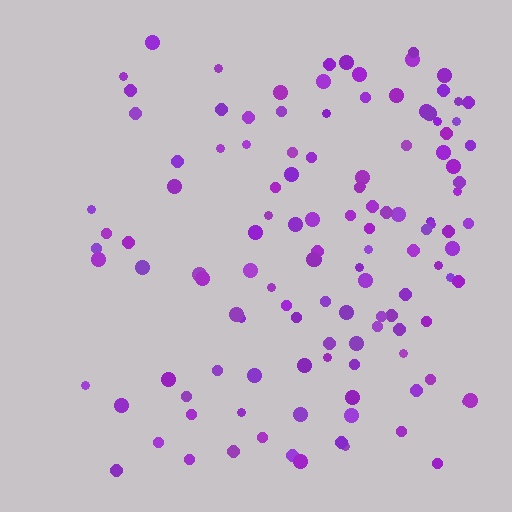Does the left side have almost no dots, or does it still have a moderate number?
Still a moderate number, just noticeably fewer than the right.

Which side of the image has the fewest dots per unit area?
The left.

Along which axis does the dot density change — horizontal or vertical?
Horizontal.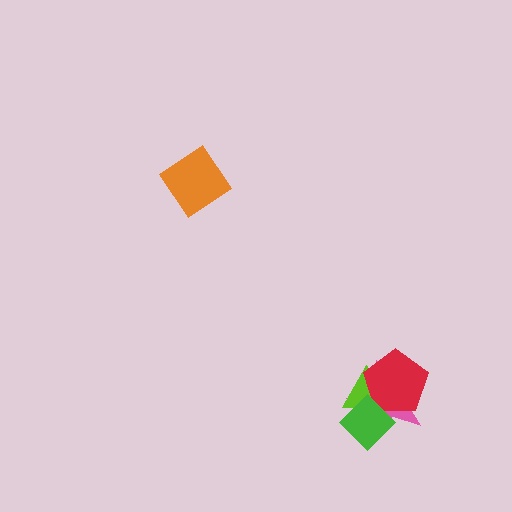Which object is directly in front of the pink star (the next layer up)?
The lime triangle is directly in front of the pink star.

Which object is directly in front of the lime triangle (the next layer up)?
The red pentagon is directly in front of the lime triangle.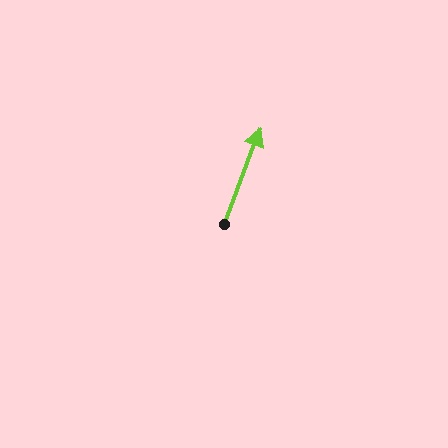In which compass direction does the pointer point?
North.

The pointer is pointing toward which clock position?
Roughly 1 o'clock.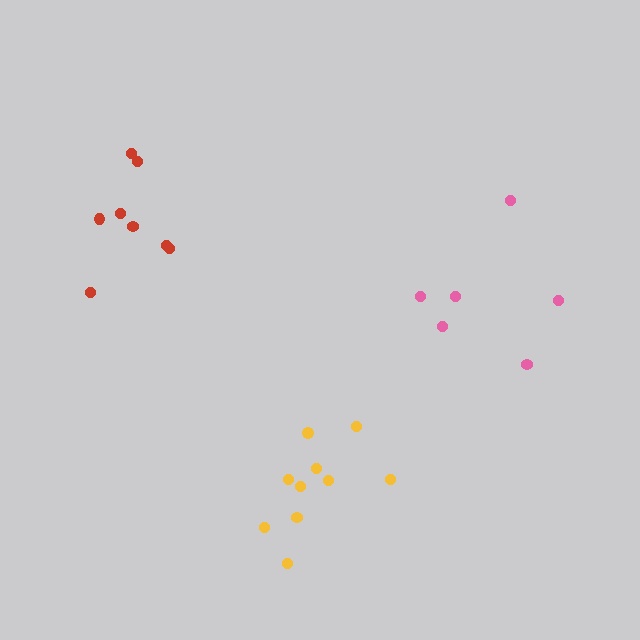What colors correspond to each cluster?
The clusters are colored: red, yellow, pink.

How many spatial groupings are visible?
There are 3 spatial groupings.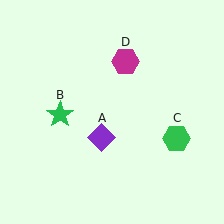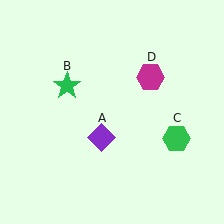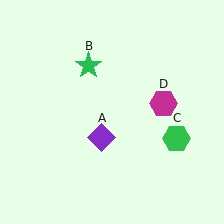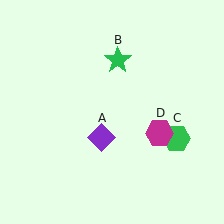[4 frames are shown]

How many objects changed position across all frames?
2 objects changed position: green star (object B), magenta hexagon (object D).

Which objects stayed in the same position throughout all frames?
Purple diamond (object A) and green hexagon (object C) remained stationary.